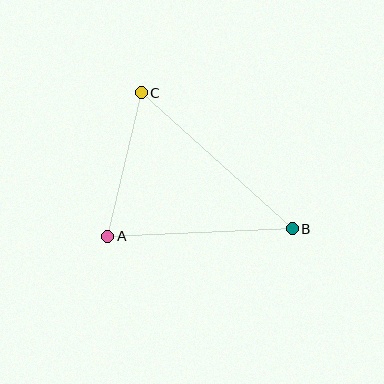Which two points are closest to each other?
Points A and C are closest to each other.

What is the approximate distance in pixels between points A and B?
The distance between A and B is approximately 185 pixels.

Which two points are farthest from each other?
Points B and C are farthest from each other.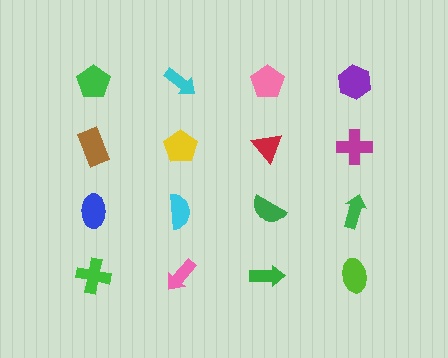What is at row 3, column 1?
A blue ellipse.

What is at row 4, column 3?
A green arrow.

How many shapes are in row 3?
4 shapes.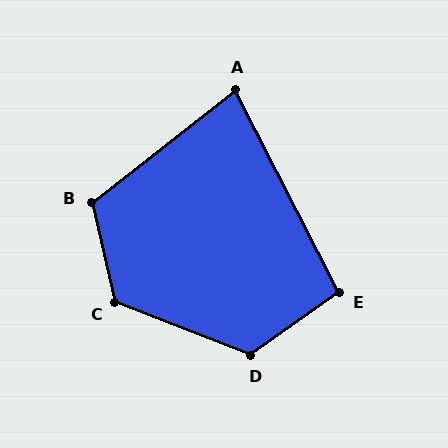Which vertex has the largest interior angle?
C, at approximately 125 degrees.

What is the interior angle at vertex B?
Approximately 115 degrees (obtuse).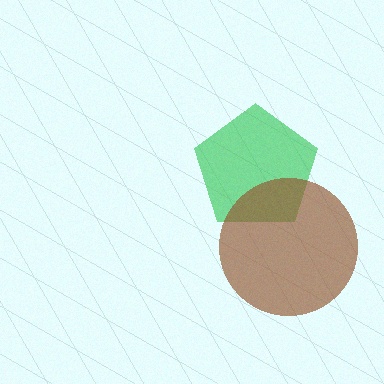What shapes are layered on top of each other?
The layered shapes are: a green pentagon, a brown circle.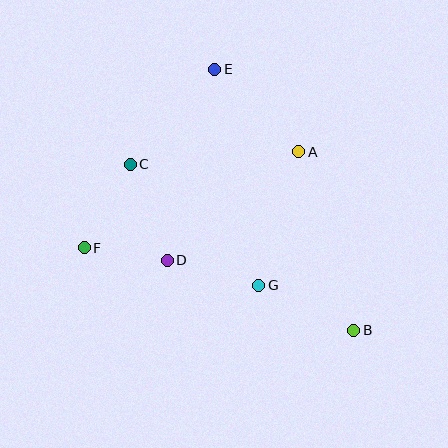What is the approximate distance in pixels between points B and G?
The distance between B and G is approximately 105 pixels.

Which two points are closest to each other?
Points D and F are closest to each other.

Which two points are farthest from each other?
Points B and E are farthest from each other.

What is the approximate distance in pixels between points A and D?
The distance between A and D is approximately 170 pixels.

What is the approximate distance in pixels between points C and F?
The distance between C and F is approximately 95 pixels.